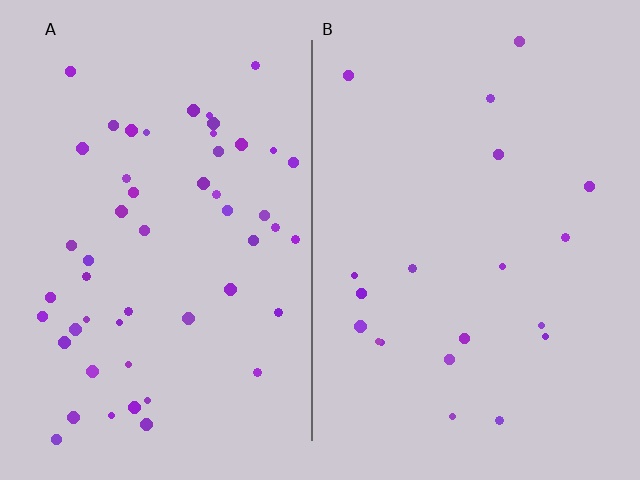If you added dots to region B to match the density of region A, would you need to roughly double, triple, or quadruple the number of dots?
Approximately triple.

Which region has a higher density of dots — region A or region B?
A (the left).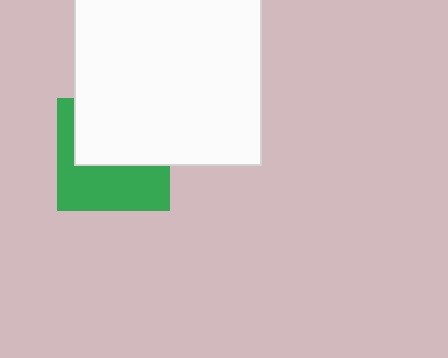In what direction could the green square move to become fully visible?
The green square could move down. That would shift it out from behind the white square entirely.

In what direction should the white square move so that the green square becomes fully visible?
The white square should move up. That is the shortest direction to clear the overlap and leave the green square fully visible.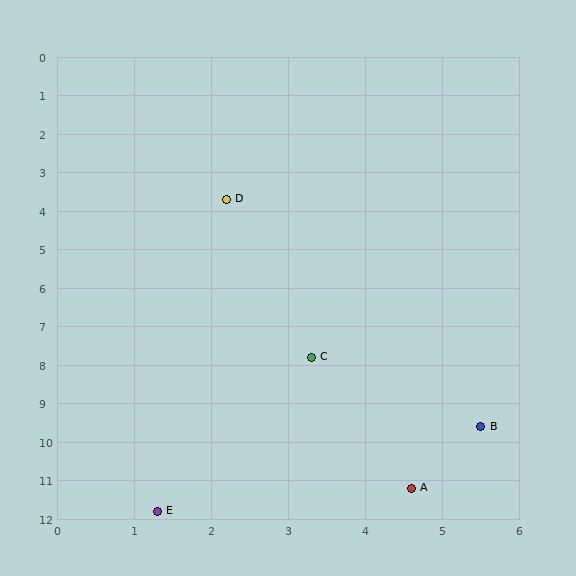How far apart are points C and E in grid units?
Points C and E are about 4.5 grid units apart.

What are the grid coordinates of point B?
Point B is at approximately (5.5, 9.6).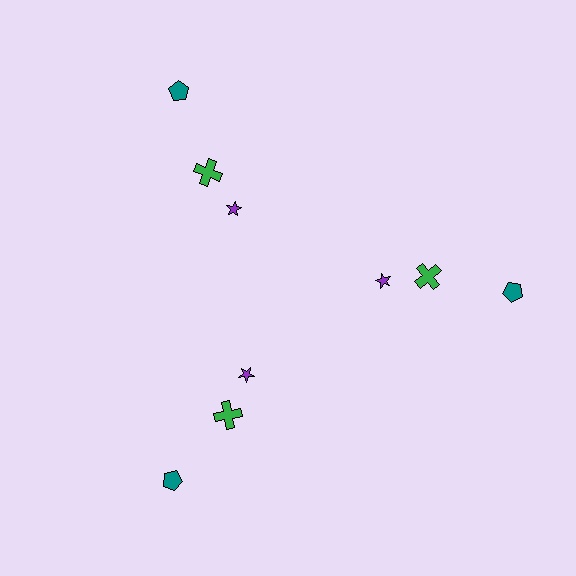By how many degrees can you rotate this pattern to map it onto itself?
The pattern maps onto itself every 120 degrees of rotation.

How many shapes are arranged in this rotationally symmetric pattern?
There are 9 shapes, arranged in 3 groups of 3.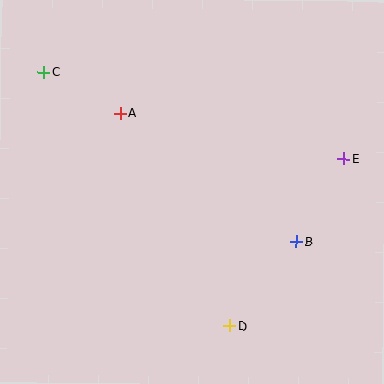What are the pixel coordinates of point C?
Point C is at (44, 72).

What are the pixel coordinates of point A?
Point A is at (120, 113).